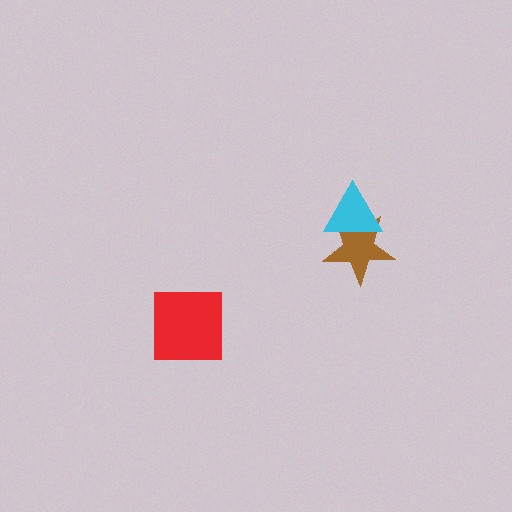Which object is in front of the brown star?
The cyan triangle is in front of the brown star.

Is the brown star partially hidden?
Yes, it is partially covered by another shape.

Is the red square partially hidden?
No, no other shape covers it.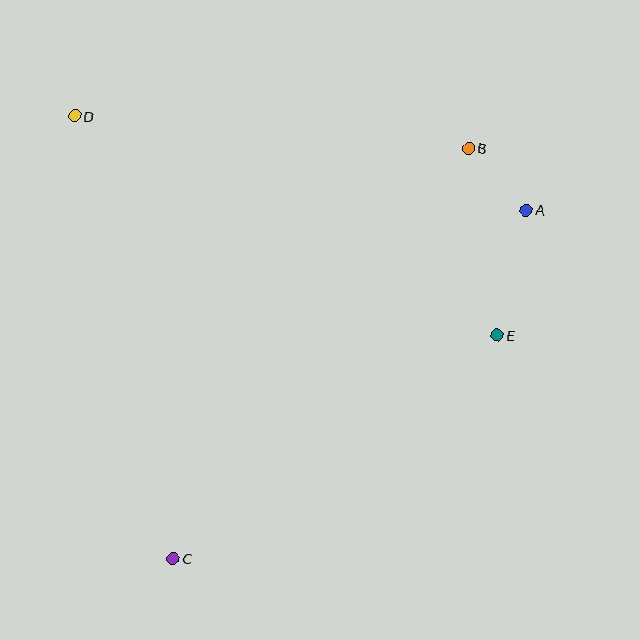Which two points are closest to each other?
Points A and B are closest to each other.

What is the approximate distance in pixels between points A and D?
The distance between A and D is approximately 461 pixels.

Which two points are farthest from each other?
Points B and C are farthest from each other.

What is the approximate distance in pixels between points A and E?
The distance between A and E is approximately 129 pixels.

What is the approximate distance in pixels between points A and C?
The distance between A and C is approximately 496 pixels.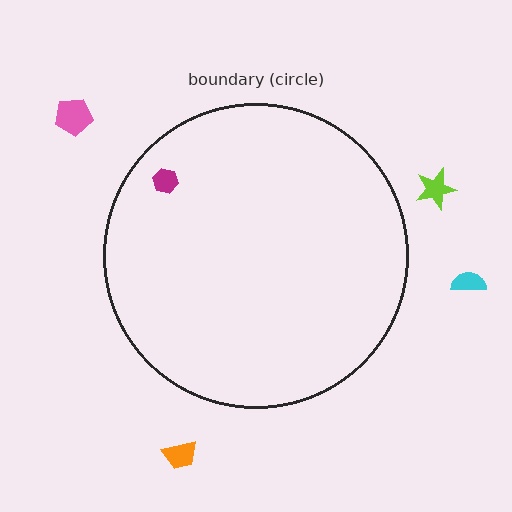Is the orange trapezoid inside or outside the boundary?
Outside.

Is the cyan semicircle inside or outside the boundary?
Outside.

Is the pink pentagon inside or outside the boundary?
Outside.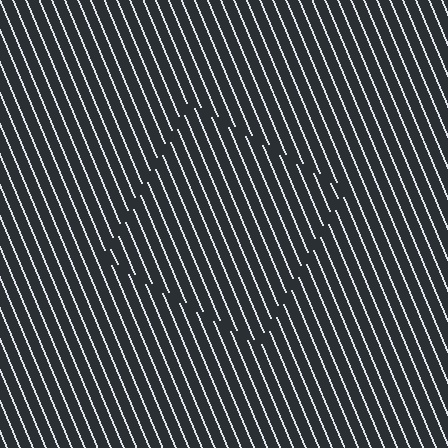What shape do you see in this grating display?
An illusory square. The interior of the shape contains the same grating, shifted by half a period — the contour is defined by the phase discontinuity where line-ends from the inner and outer gratings abut.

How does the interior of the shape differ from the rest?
The interior of the shape contains the same grating, shifted by half a period — the contour is defined by the phase discontinuity where line-ends from the inner and outer gratings abut.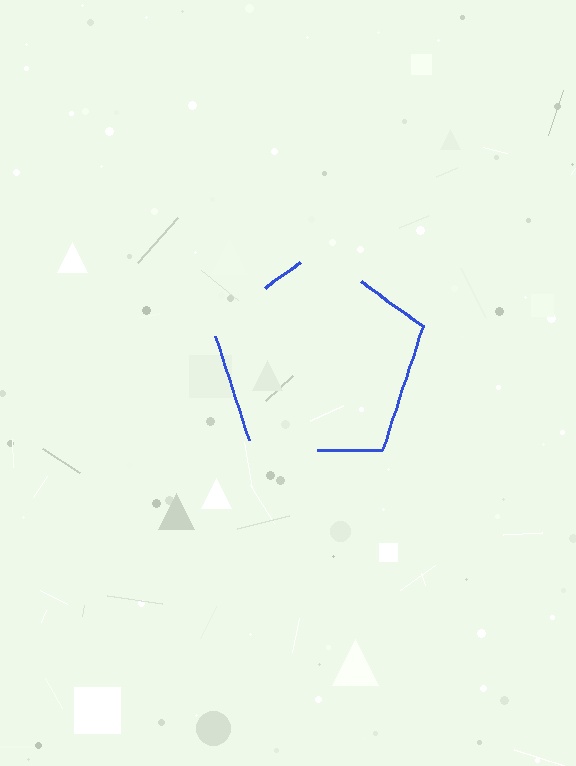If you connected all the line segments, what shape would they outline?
They would outline a pentagon.